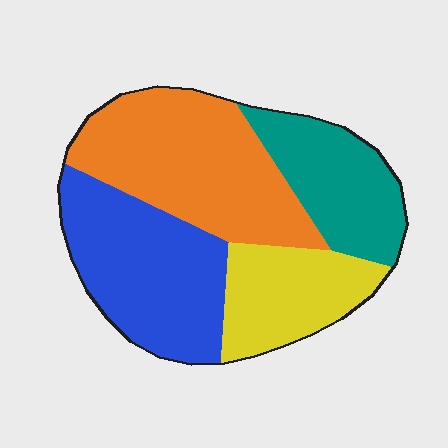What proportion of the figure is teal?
Teal takes up about one fifth (1/5) of the figure.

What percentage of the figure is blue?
Blue covers around 30% of the figure.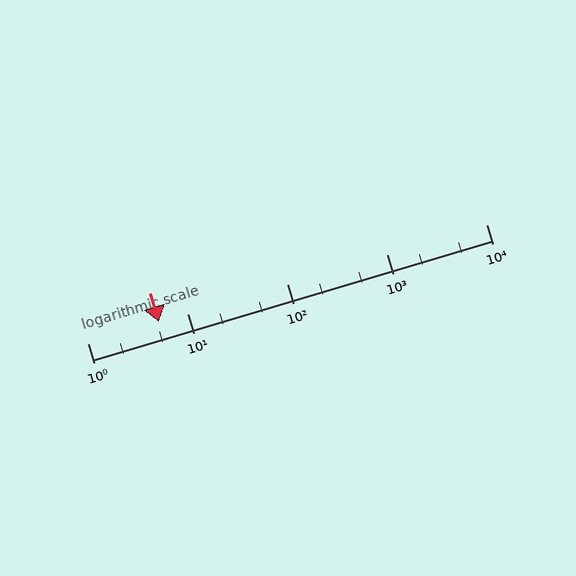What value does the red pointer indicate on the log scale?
The pointer indicates approximately 5.2.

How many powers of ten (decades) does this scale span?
The scale spans 4 decades, from 1 to 10000.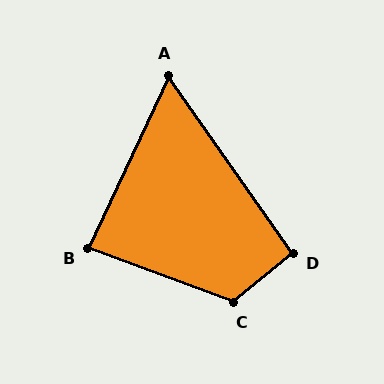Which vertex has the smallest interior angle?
A, at approximately 60 degrees.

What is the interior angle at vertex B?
Approximately 85 degrees (approximately right).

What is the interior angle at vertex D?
Approximately 95 degrees (approximately right).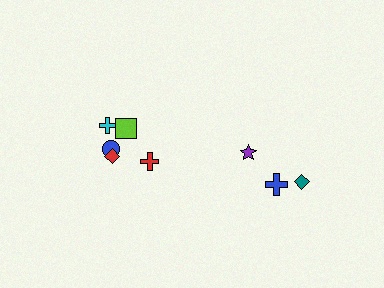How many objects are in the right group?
There are 3 objects.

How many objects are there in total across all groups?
There are 8 objects.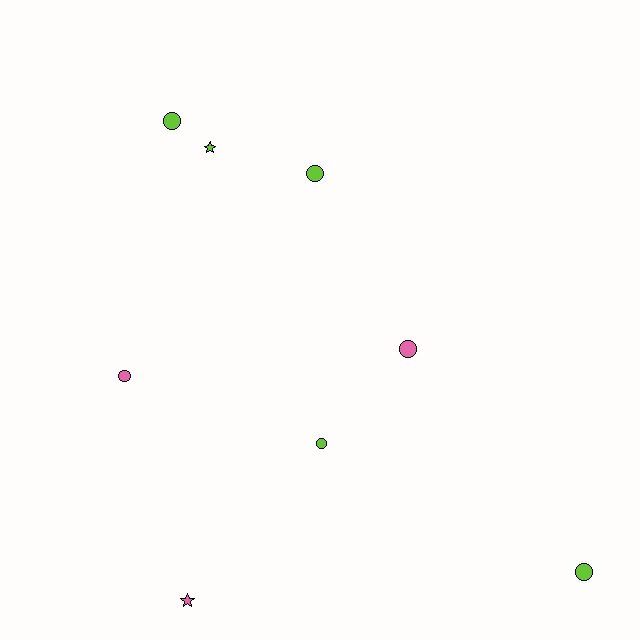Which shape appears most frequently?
Circle, with 6 objects.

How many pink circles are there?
There are 2 pink circles.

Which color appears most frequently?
Lime, with 5 objects.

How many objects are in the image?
There are 8 objects.